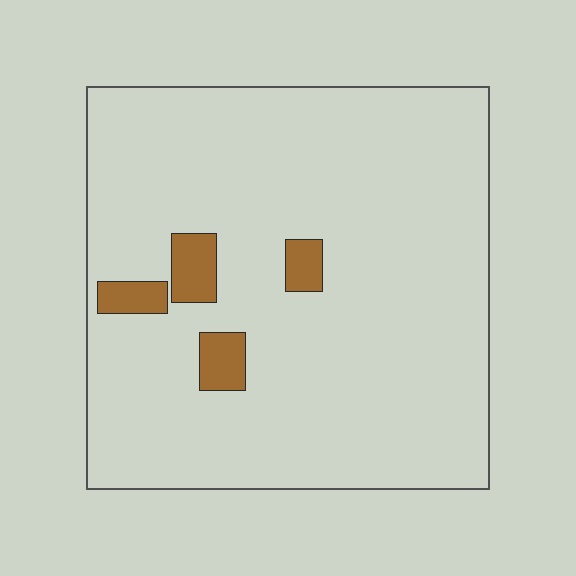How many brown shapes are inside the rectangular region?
4.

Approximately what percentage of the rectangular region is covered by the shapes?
Approximately 5%.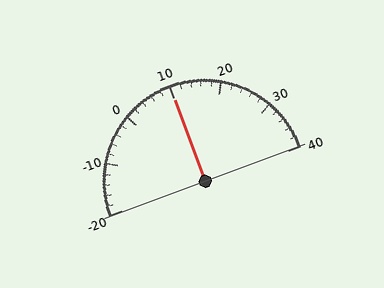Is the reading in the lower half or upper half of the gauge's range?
The reading is in the upper half of the range (-20 to 40).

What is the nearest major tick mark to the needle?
The nearest major tick mark is 10.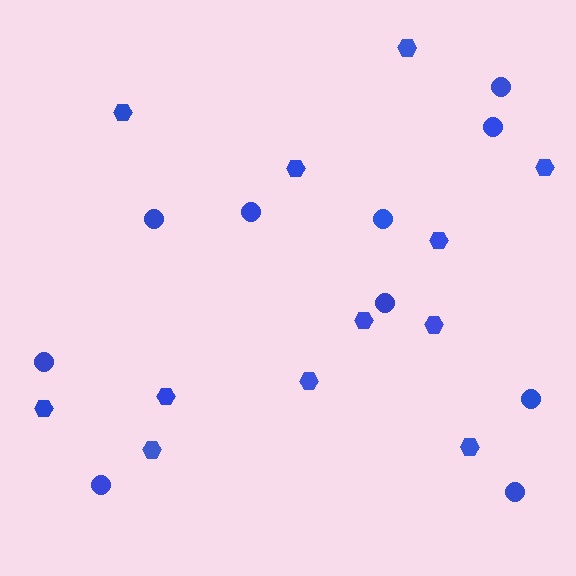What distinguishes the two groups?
There are 2 groups: one group of hexagons (12) and one group of circles (10).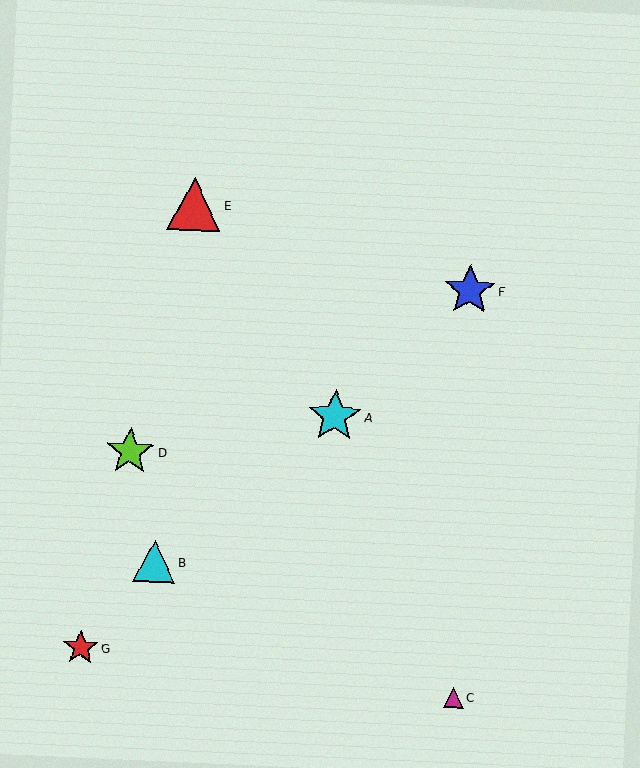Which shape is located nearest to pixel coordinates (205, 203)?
The red triangle (labeled E) at (194, 204) is nearest to that location.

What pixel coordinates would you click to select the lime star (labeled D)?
Click at (130, 452) to select the lime star D.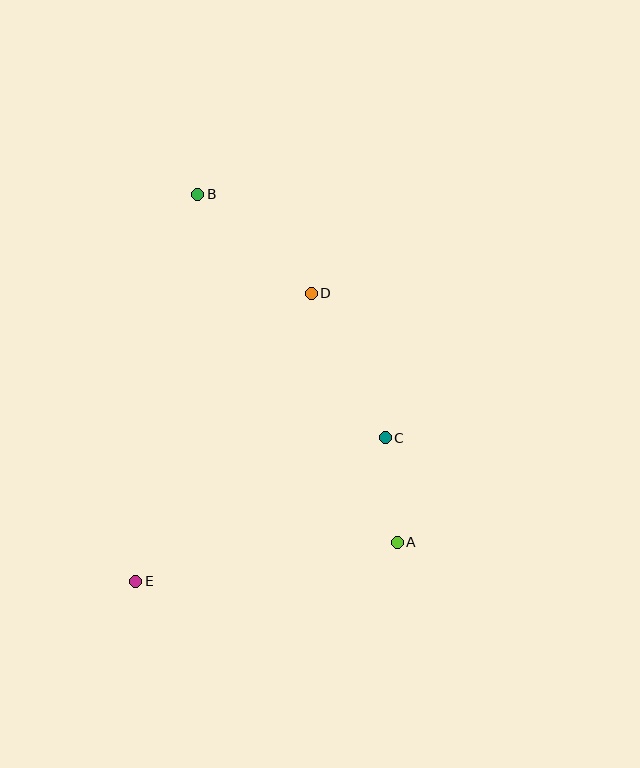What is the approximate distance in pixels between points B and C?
The distance between B and C is approximately 307 pixels.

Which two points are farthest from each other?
Points A and B are farthest from each other.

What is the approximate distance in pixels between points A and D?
The distance between A and D is approximately 263 pixels.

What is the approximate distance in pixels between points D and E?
The distance between D and E is approximately 337 pixels.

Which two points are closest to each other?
Points A and C are closest to each other.